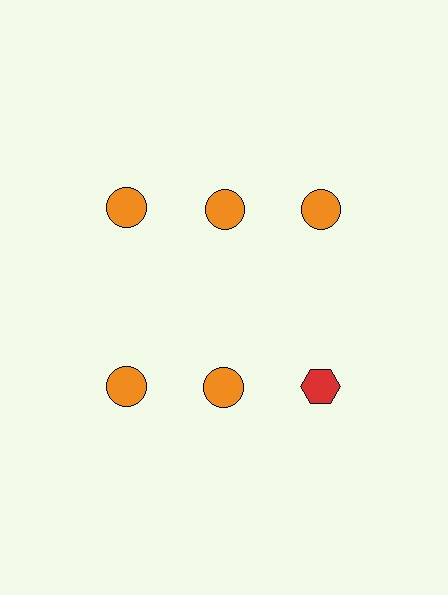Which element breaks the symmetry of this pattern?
The red hexagon in the second row, center column breaks the symmetry. All other shapes are orange circles.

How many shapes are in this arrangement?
There are 6 shapes arranged in a grid pattern.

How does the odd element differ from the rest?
It differs in both color (red instead of orange) and shape (hexagon instead of circle).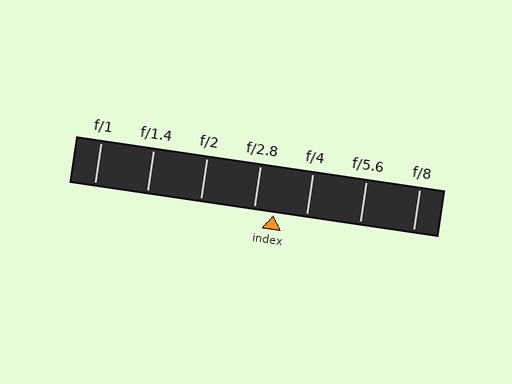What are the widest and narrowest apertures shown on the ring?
The widest aperture shown is f/1 and the narrowest is f/8.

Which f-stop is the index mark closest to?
The index mark is closest to f/2.8.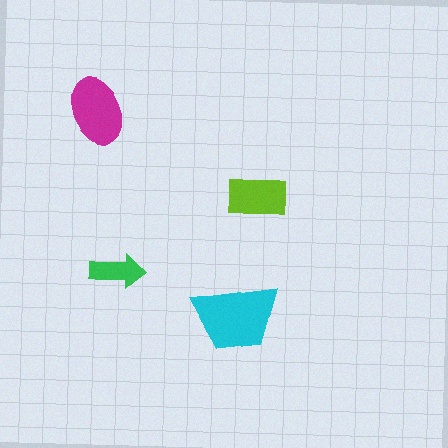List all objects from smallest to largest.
The green arrow, the lime rectangle, the magenta ellipse, the cyan trapezoid.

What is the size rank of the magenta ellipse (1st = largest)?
2nd.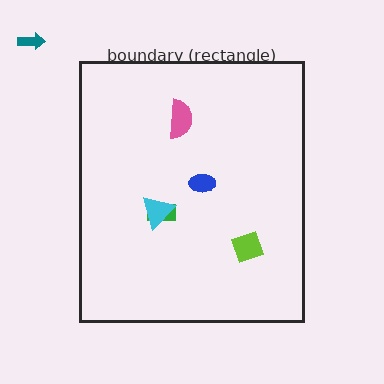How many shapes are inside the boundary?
5 inside, 1 outside.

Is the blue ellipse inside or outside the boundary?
Inside.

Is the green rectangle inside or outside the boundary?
Inside.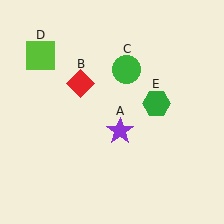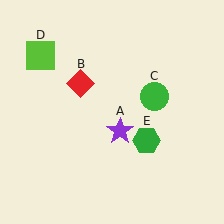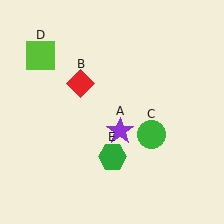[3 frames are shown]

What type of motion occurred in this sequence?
The green circle (object C), green hexagon (object E) rotated clockwise around the center of the scene.